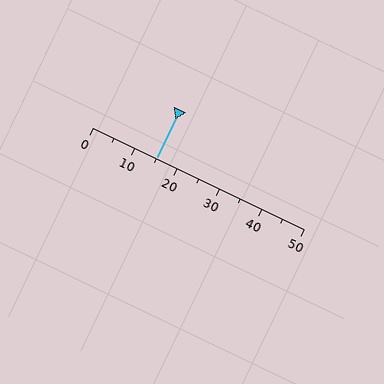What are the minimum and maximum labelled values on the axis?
The axis runs from 0 to 50.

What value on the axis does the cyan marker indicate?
The marker indicates approximately 15.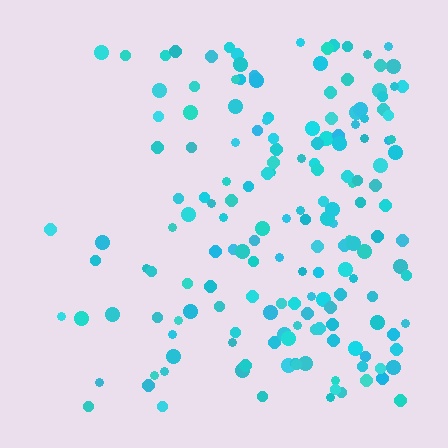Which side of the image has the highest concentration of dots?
The right.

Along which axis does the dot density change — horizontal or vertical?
Horizontal.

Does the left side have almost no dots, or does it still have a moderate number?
Still a moderate number, just noticeably fewer than the right.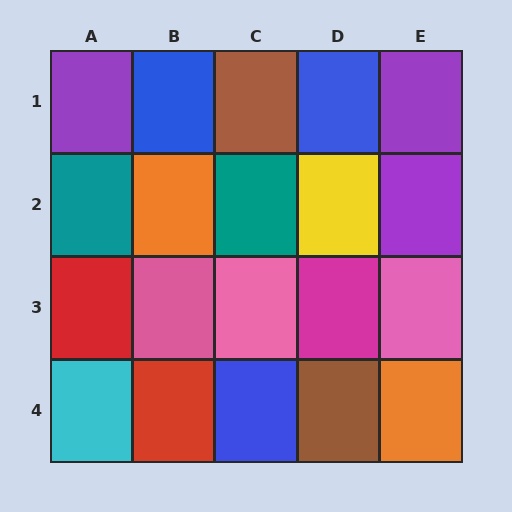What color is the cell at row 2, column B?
Orange.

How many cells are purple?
3 cells are purple.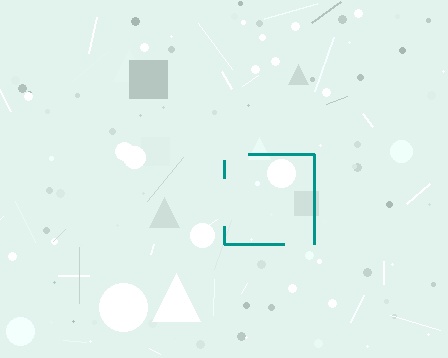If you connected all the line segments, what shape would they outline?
They would outline a square.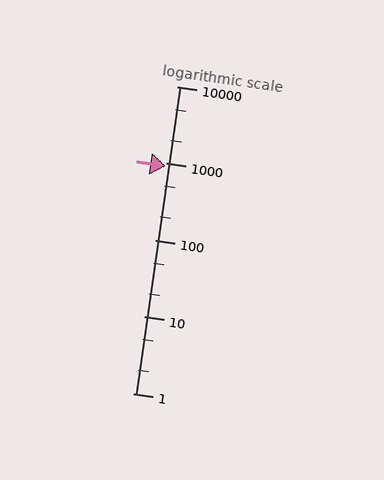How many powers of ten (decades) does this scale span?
The scale spans 4 decades, from 1 to 10000.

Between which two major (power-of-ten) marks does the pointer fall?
The pointer is between 100 and 1000.